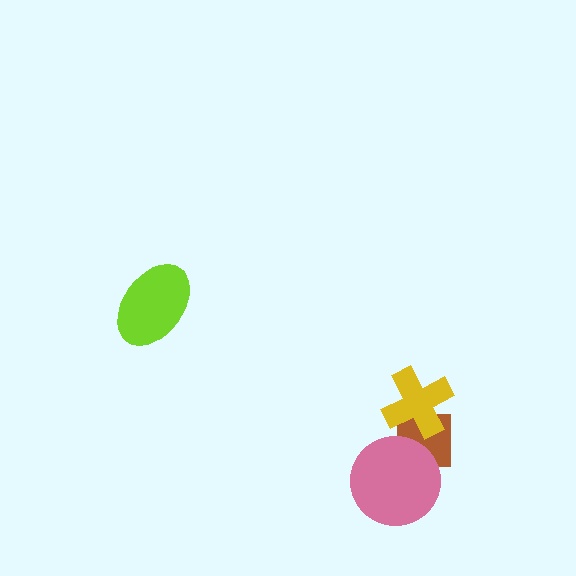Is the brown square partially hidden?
Yes, it is partially covered by another shape.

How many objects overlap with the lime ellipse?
0 objects overlap with the lime ellipse.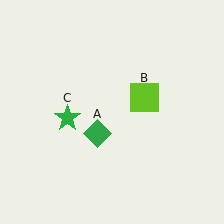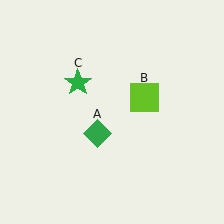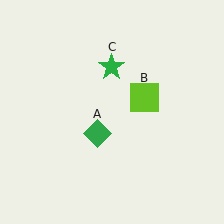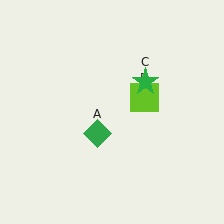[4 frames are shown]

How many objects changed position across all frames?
1 object changed position: green star (object C).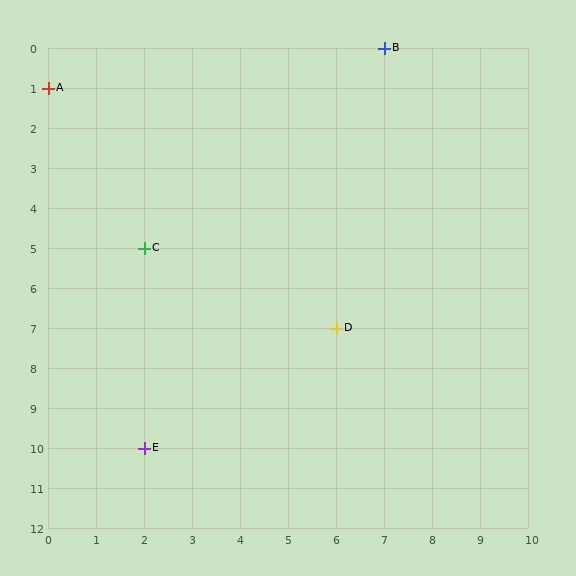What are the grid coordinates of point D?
Point D is at grid coordinates (6, 7).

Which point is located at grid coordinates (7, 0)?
Point B is at (7, 0).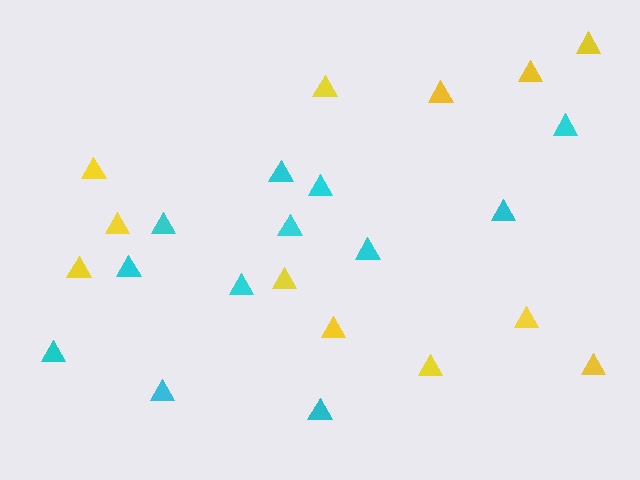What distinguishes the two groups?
There are 2 groups: one group of yellow triangles (12) and one group of cyan triangles (12).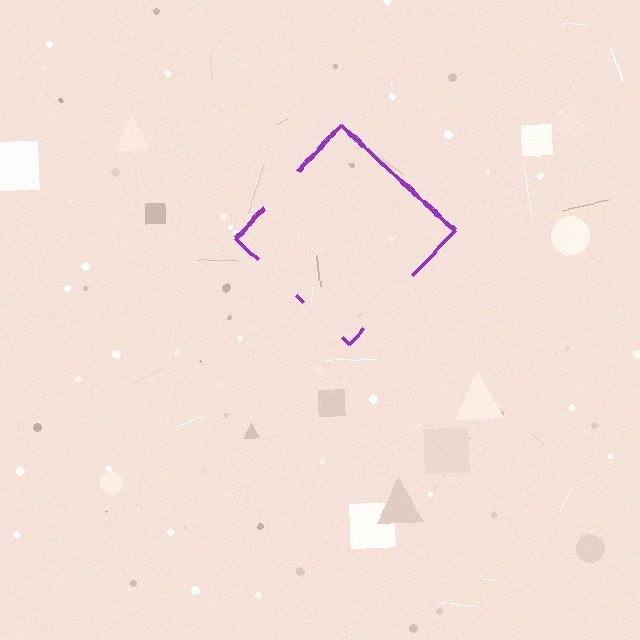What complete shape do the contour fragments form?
The contour fragments form a diamond.